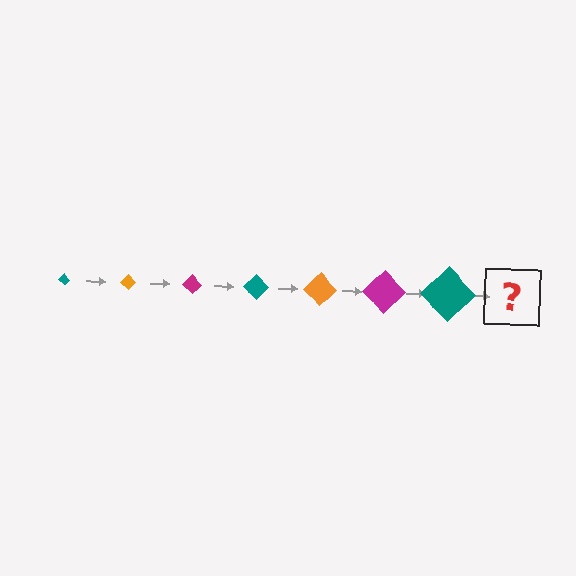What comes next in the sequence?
The next element should be an orange diamond, larger than the previous one.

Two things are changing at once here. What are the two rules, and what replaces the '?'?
The two rules are that the diamond grows larger each step and the color cycles through teal, orange, and magenta. The '?' should be an orange diamond, larger than the previous one.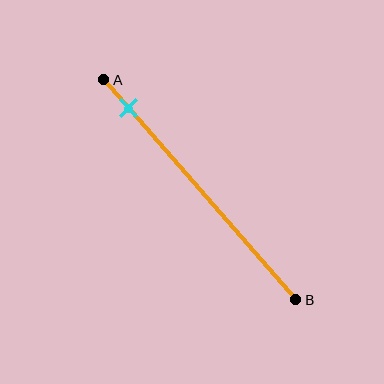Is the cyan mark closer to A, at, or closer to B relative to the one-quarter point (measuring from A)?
The cyan mark is closer to point A than the one-quarter point of segment AB.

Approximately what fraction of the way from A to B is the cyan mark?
The cyan mark is approximately 15% of the way from A to B.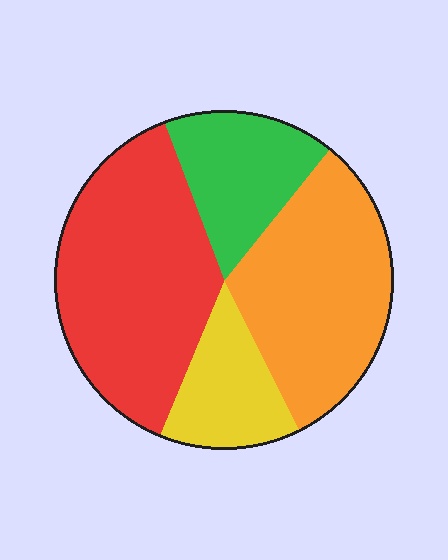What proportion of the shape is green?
Green covers 17% of the shape.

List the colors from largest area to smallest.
From largest to smallest: red, orange, green, yellow.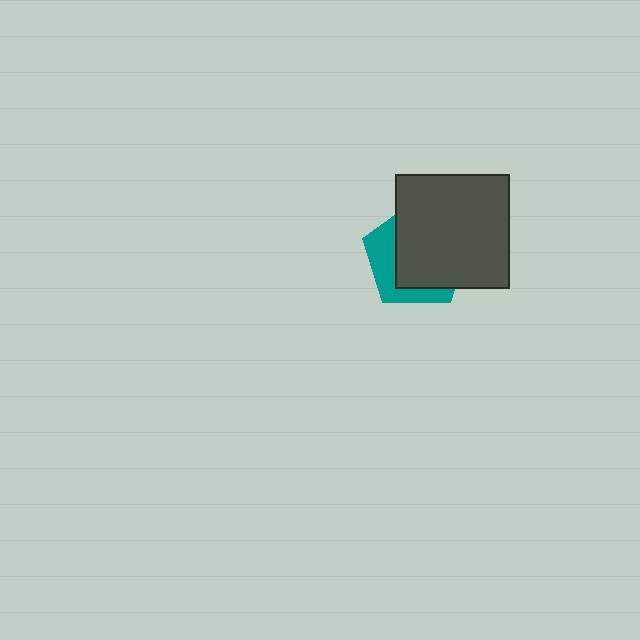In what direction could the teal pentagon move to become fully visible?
The teal pentagon could move toward the lower-left. That would shift it out from behind the dark gray square entirely.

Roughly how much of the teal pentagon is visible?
A small part of it is visible (roughly 34%).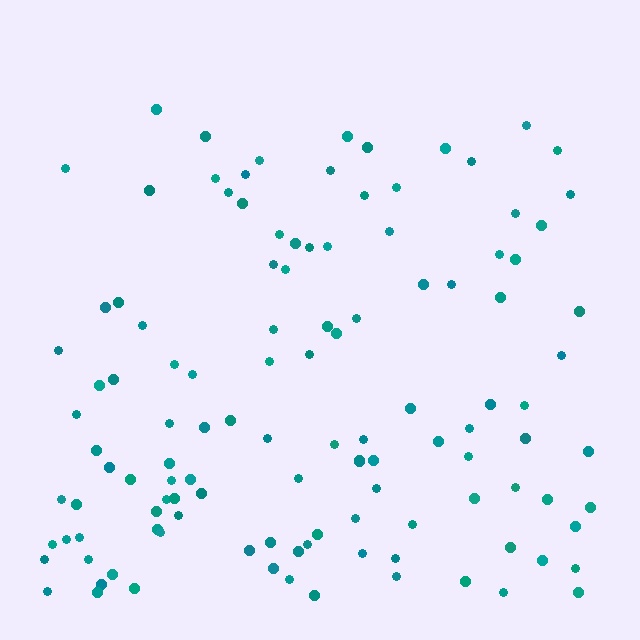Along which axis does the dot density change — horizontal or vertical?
Vertical.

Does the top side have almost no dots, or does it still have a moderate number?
Still a moderate number, just noticeably fewer than the bottom.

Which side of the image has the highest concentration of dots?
The bottom.